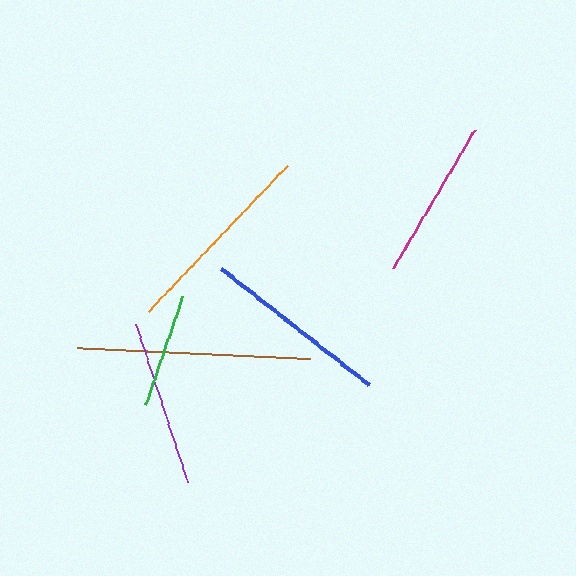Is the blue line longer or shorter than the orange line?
The orange line is longer than the blue line.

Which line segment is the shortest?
The green line is the shortest at approximately 115 pixels.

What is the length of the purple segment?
The purple segment is approximately 166 pixels long.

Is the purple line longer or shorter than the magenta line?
The purple line is longer than the magenta line.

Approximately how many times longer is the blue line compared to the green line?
The blue line is approximately 1.6 times the length of the green line.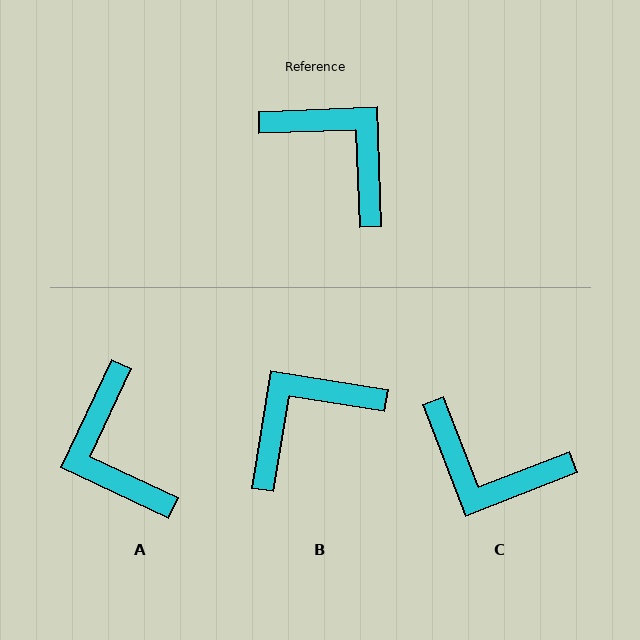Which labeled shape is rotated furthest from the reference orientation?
C, about 161 degrees away.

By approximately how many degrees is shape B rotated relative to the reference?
Approximately 79 degrees counter-clockwise.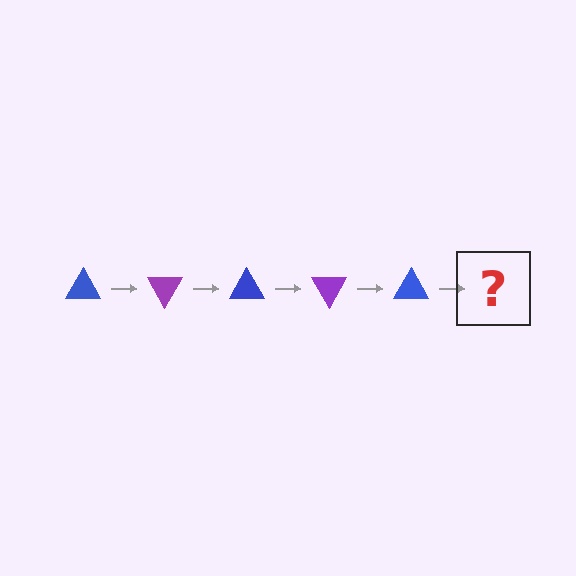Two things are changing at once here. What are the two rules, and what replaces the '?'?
The two rules are that it rotates 60 degrees each step and the color cycles through blue and purple. The '?' should be a purple triangle, rotated 300 degrees from the start.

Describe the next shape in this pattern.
It should be a purple triangle, rotated 300 degrees from the start.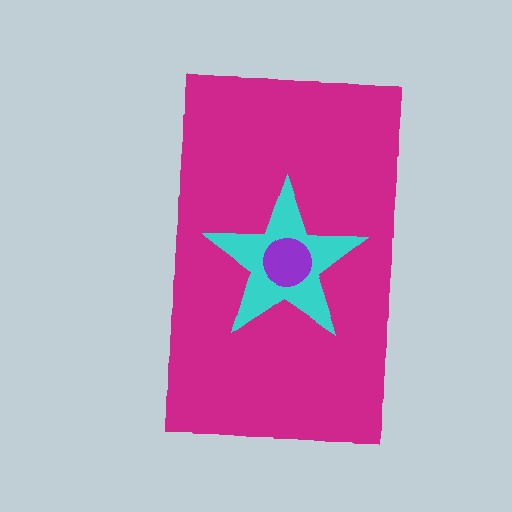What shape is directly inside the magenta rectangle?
The cyan star.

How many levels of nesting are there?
3.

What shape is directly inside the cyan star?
The purple circle.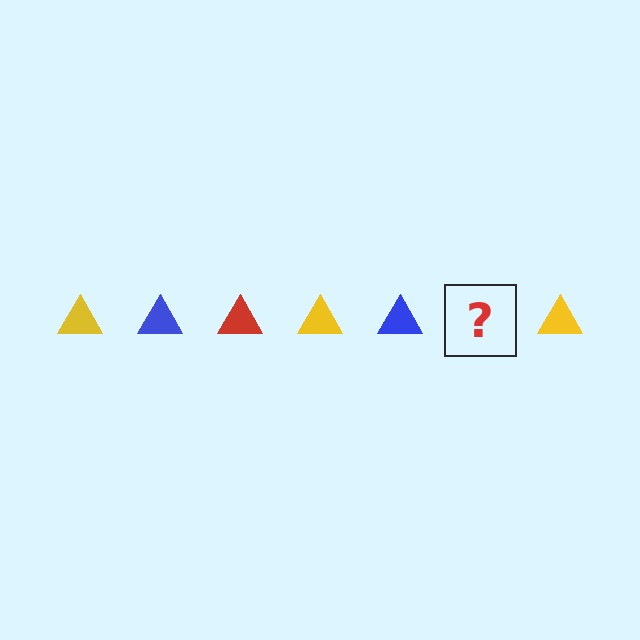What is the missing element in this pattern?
The missing element is a red triangle.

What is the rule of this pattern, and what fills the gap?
The rule is that the pattern cycles through yellow, blue, red triangles. The gap should be filled with a red triangle.